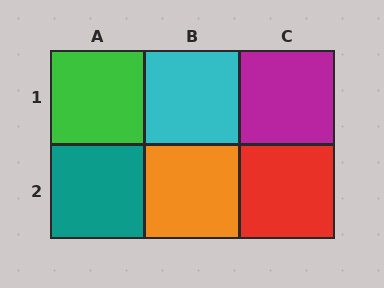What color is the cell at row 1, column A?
Green.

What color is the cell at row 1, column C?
Magenta.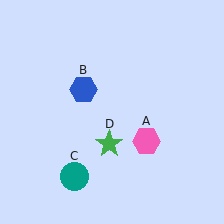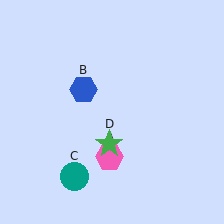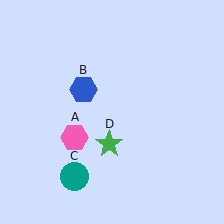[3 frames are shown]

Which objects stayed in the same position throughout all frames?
Blue hexagon (object B) and teal circle (object C) and green star (object D) remained stationary.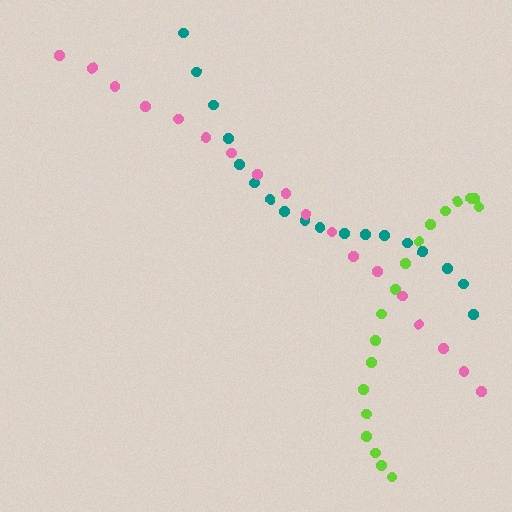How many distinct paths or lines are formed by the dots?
There are 3 distinct paths.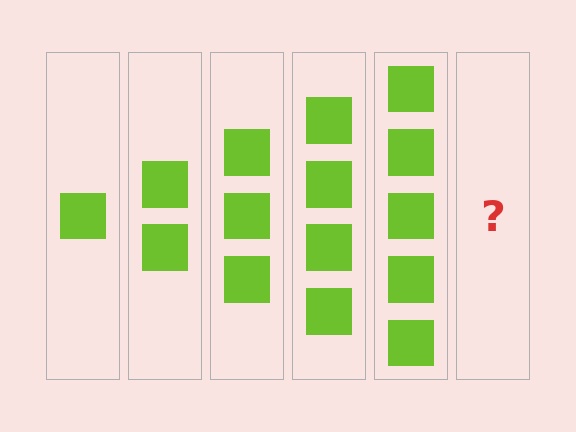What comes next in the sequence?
The next element should be 6 squares.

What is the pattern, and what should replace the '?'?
The pattern is that each step adds one more square. The '?' should be 6 squares.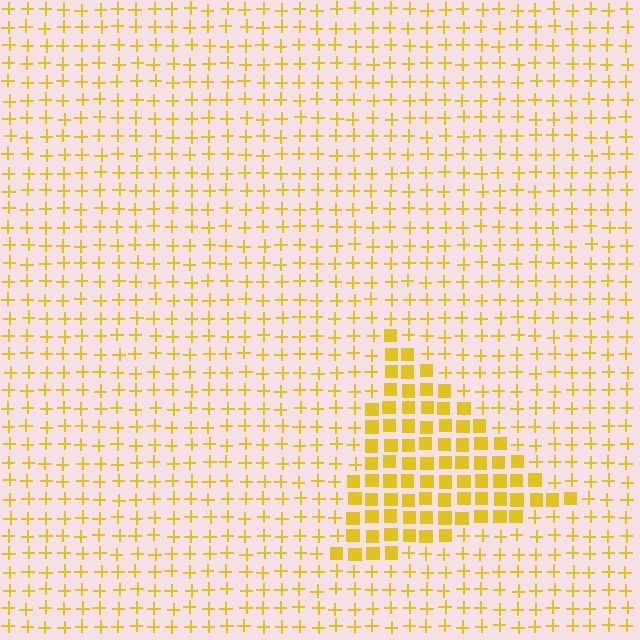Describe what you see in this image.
The image is filled with small yellow elements arranged in a uniform grid. A triangle-shaped region contains squares, while the surrounding area contains plus signs. The boundary is defined purely by the change in element shape.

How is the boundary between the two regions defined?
The boundary is defined by a change in element shape: squares inside vs. plus signs outside. All elements share the same color and spacing.